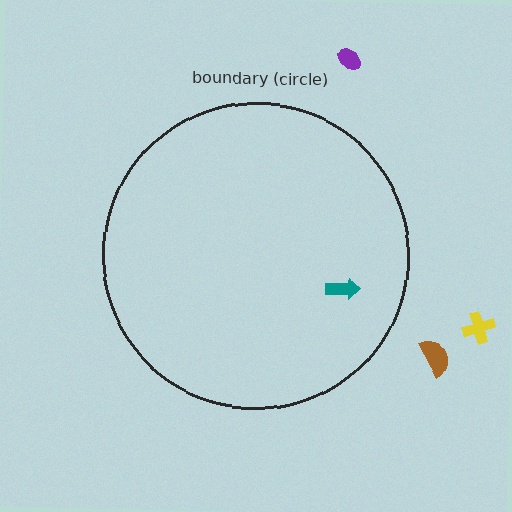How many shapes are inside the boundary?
1 inside, 3 outside.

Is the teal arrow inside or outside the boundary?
Inside.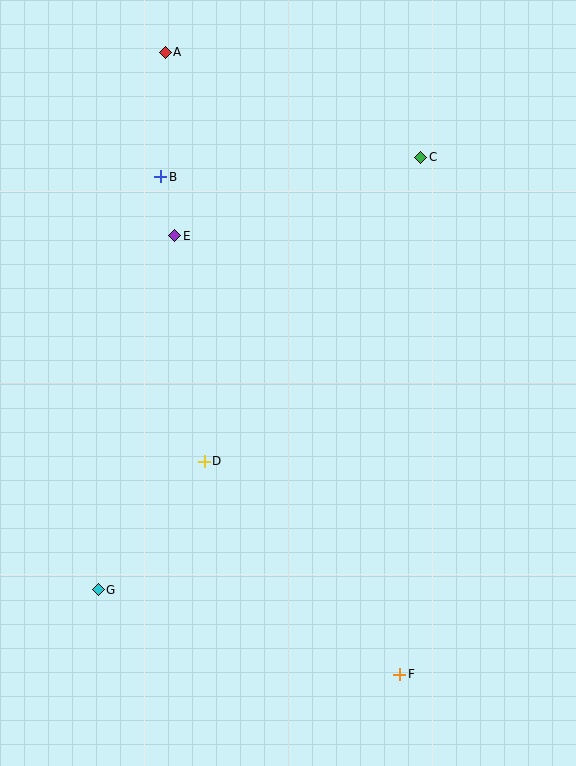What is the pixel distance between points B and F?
The distance between B and F is 552 pixels.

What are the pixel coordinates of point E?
Point E is at (175, 236).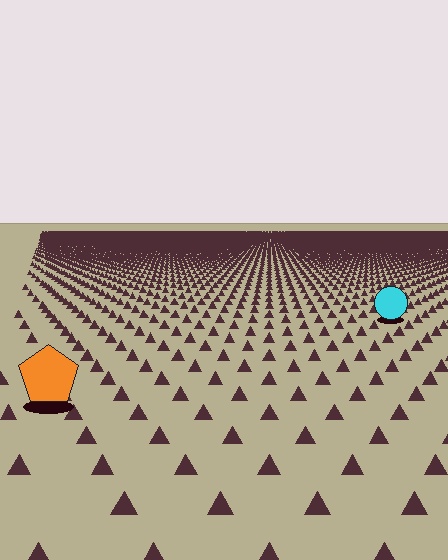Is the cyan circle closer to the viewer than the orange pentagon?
No. The orange pentagon is closer — you can tell from the texture gradient: the ground texture is coarser near it.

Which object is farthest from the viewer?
The cyan circle is farthest from the viewer. It appears smaller and the ground texture around it is denser.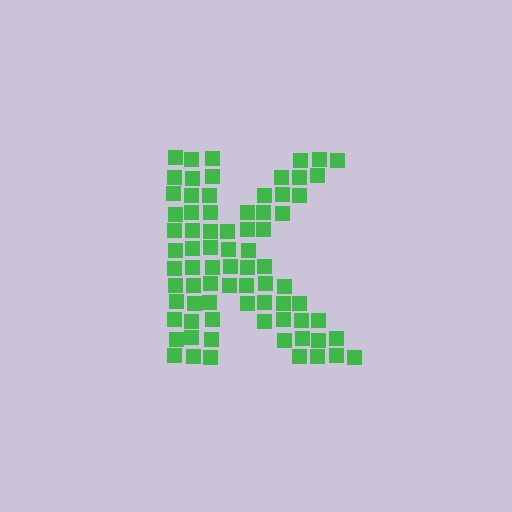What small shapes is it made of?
It is made of small squares.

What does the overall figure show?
The overall figure shows the letter K.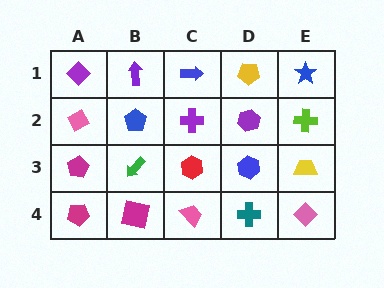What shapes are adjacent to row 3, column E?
A lime cross (row 2, column E), a pink diamond (row 4, column E), a blue hexagon (row 3, column D).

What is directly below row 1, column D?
A purple hexagon.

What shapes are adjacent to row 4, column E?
A yellow trapezoid (row 3, column E), a teal cross (row 4, column D).